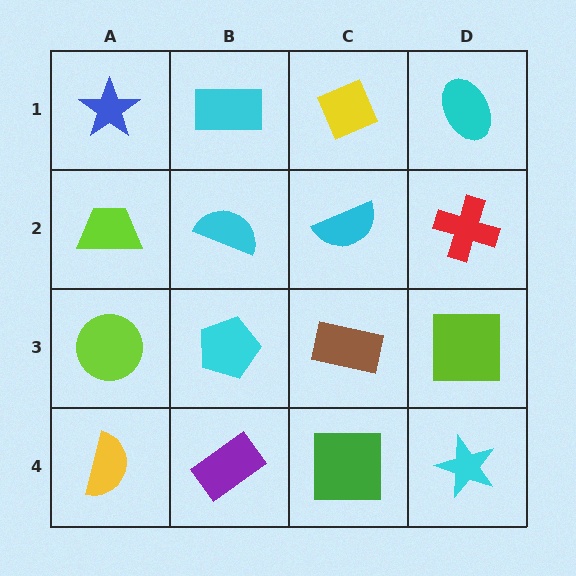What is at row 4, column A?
A yellow semicircle.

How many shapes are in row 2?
4 shapes.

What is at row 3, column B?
A cyan pentagon.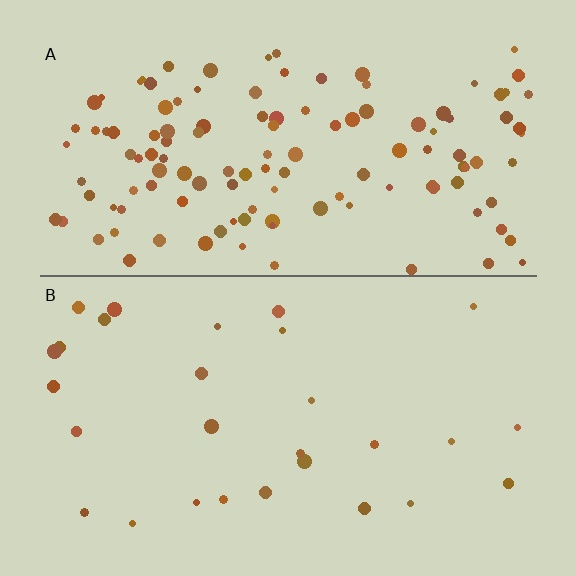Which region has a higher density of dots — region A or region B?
A (the top).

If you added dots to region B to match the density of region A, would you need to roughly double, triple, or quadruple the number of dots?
Approximately quadruple.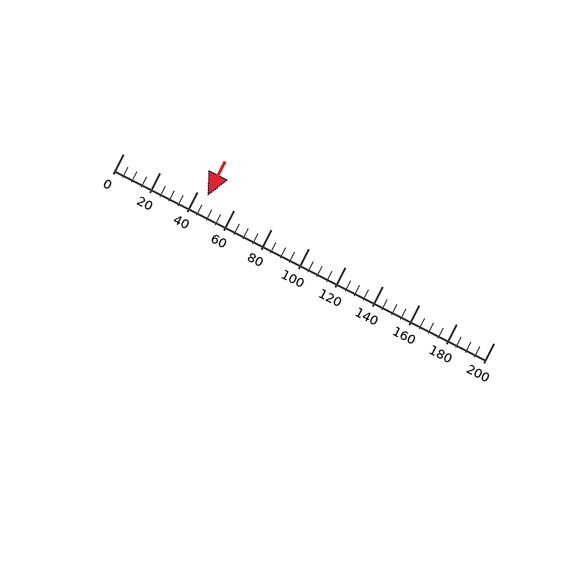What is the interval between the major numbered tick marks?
The major tick marks are spaced 20 units apart.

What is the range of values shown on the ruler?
The ruler shows values from 0 to 200.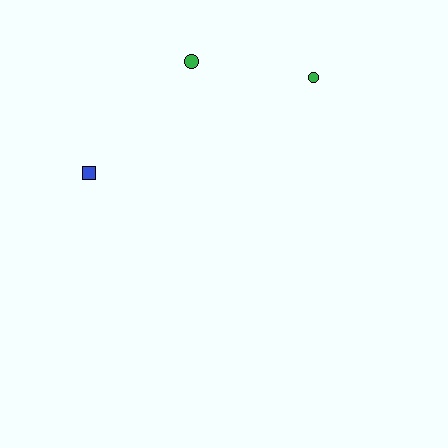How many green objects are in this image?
There are 2 green objects.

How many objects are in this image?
There are 3 objects.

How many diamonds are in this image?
There are no diamonds.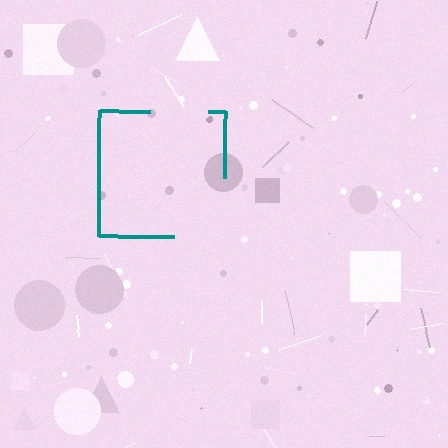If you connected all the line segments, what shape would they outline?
They would outline a square.